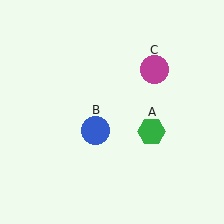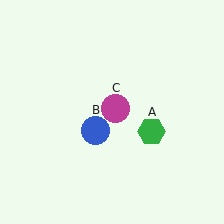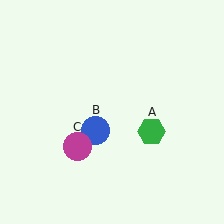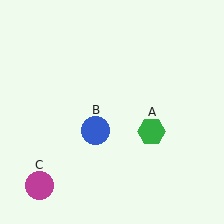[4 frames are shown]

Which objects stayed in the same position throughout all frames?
Green hexagon (object A) and blue circle (object B) remained stationary.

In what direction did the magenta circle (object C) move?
The magenta circle (object C) moved down and to the left.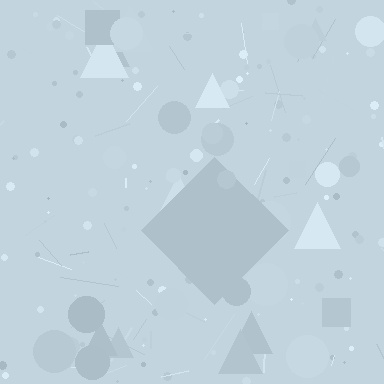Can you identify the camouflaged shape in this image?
The camouflaged shape is a diamond.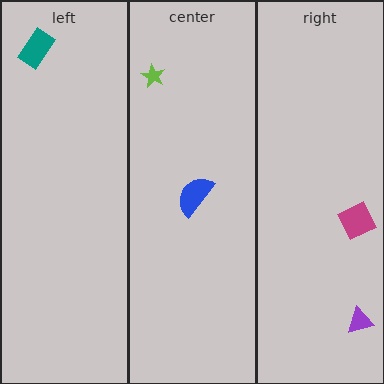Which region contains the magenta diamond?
The right region.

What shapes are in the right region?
The magenta diamond, the purple triangle.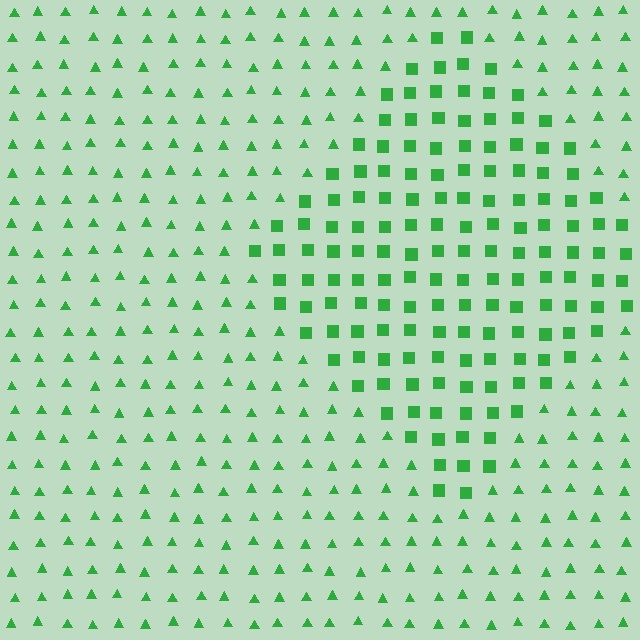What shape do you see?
I see a diamond.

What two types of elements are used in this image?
The image uses squares inside the diamond region and triangles outside it.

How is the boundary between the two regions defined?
The boundary is defined by a change in element shape: squares inside vs. triangles outside. All elements share the same color and spacing.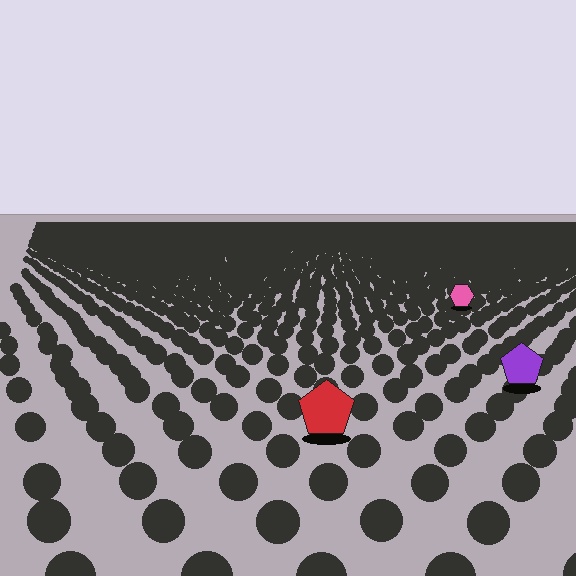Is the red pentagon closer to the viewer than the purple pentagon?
Yes. The red pentagon is closer — you can tell from the texture gradient: the ground texture is coarser near it.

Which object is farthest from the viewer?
The pink hexagon is farthest from the viewer. It appears smaller and the ground texture around it is denser.